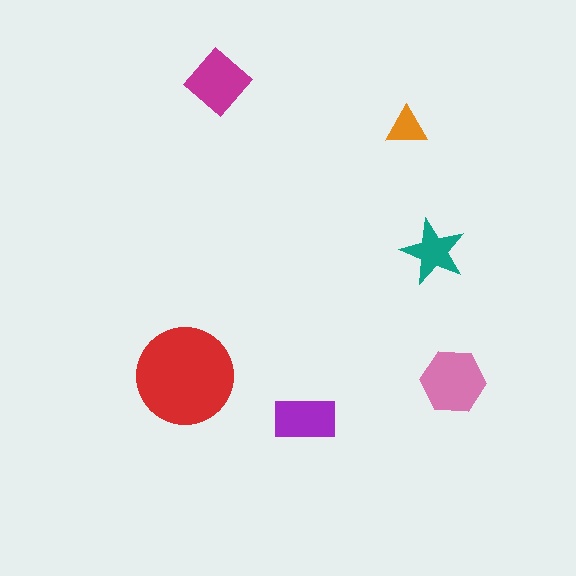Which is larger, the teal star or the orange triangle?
The teal star.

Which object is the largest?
The red circle.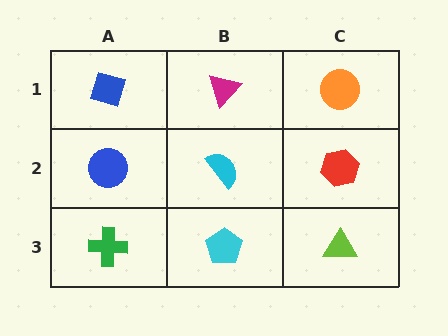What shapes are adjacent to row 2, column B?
A magenta triangle (row 1, column B), a cyan pentagon (row 3, column B), a blue circle (row 2, column A), a red hexagon (row 2, column C).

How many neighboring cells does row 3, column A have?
2.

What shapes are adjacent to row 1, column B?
A cyan semicircle (row 2, column B), a blue diamond (row 1, column A), an orange circle (row 1, column C).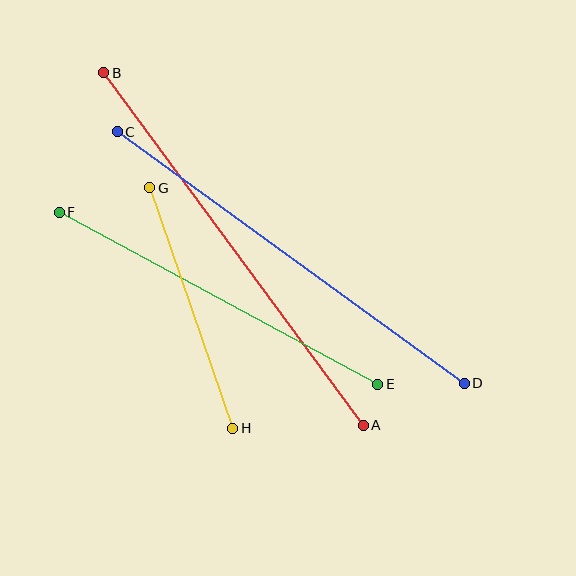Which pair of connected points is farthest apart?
Points A and B are farthest apart.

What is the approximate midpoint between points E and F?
The midpoint is at approximately (219, 298) pixels.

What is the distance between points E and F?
The distance is approximately 362 pixels.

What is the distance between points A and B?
The distance is approximately 438 pixels.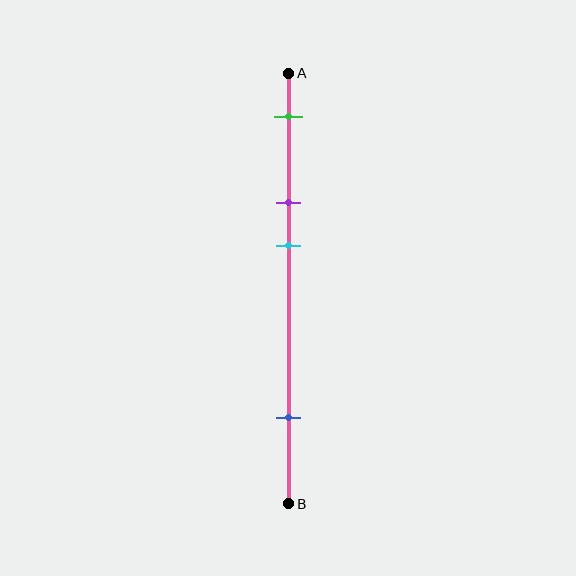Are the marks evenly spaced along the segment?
No, the marks are not evenly spaced.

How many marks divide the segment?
There are 4 marks dividing the segment.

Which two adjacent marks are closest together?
The purple and cyan marks are the closest adjacent pair.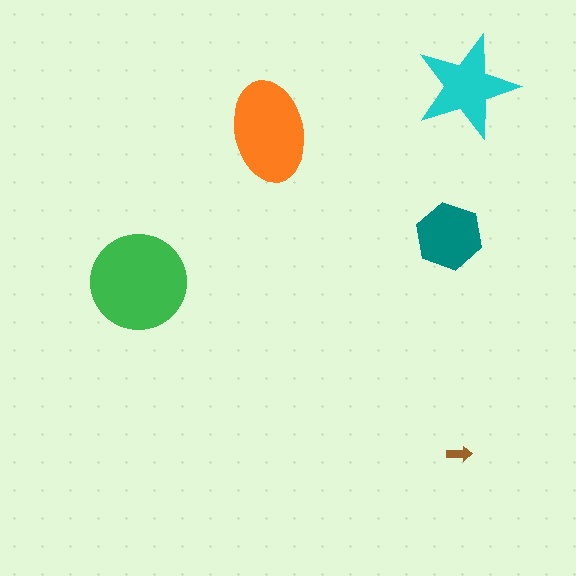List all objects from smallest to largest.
The brown arrow, the teal hexagon, the cyan star, the orange ellipse, the green circle.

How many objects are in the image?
There are 5 objects in the image.